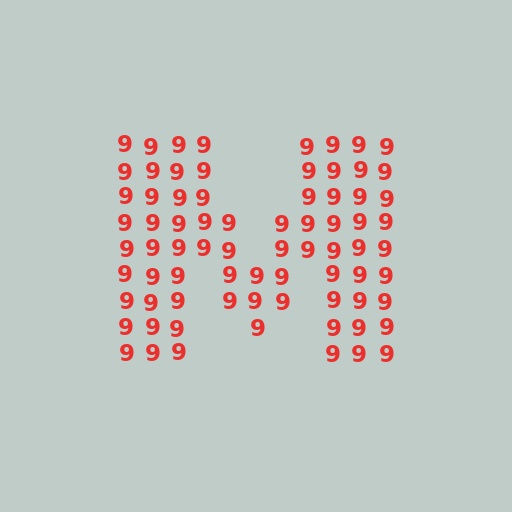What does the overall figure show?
The overall figure shows the letter M.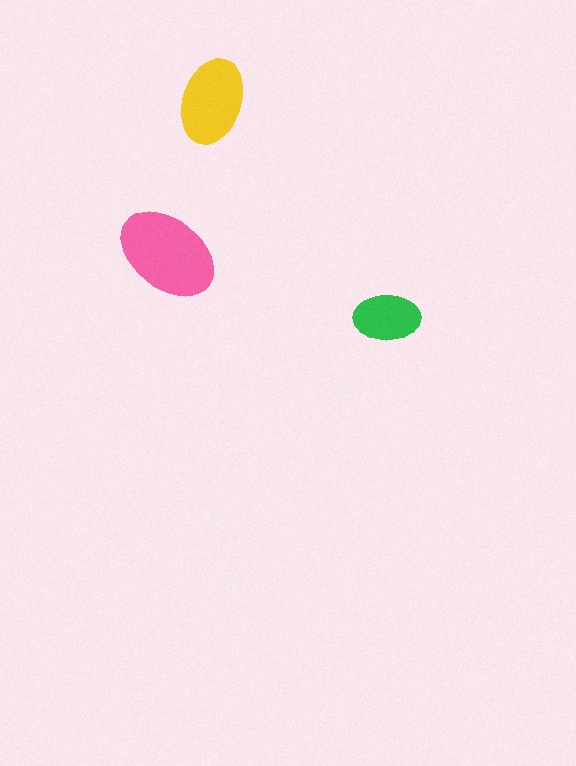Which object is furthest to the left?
The pink ellipse is leftmost.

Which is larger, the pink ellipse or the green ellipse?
The pink one.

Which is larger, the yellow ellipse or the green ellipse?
The yellow one.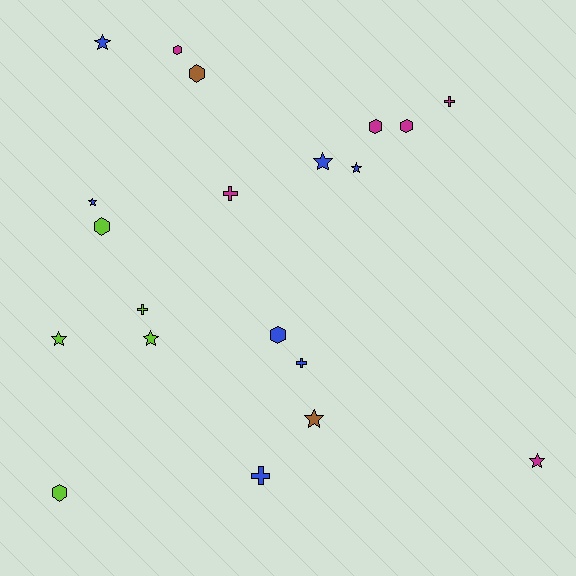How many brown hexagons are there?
There is 1 brown hexagon.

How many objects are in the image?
There are 20 objects.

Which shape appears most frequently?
Star, with 8 objects.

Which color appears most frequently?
Blue, with 7 objects.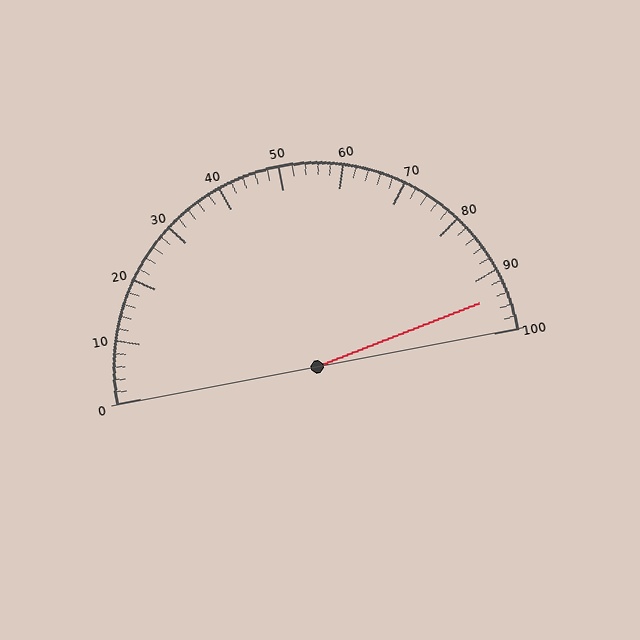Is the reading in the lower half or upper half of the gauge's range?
The reading is in the upper half of the range (0 to 100).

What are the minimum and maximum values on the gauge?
The gauge ranges from 0 to 100.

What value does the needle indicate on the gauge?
The needle indicates approximately 94.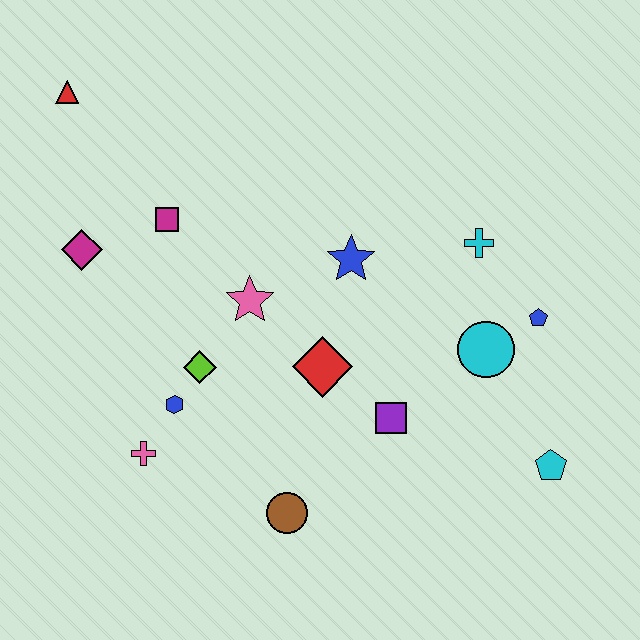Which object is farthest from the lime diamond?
The cyan pentagon is farthest from the lime diamond.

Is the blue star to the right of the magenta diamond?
Yes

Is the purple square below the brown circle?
No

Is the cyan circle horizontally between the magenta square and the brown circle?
No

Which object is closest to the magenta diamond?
The magenta square is closest to the magenta diamond.